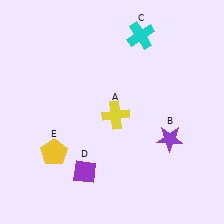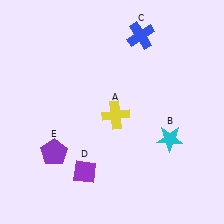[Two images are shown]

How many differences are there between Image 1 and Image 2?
There are 3 differences between the two images.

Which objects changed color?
B changed from purple to cyan. C changed from cyan to blue. E changed from yellow to purple.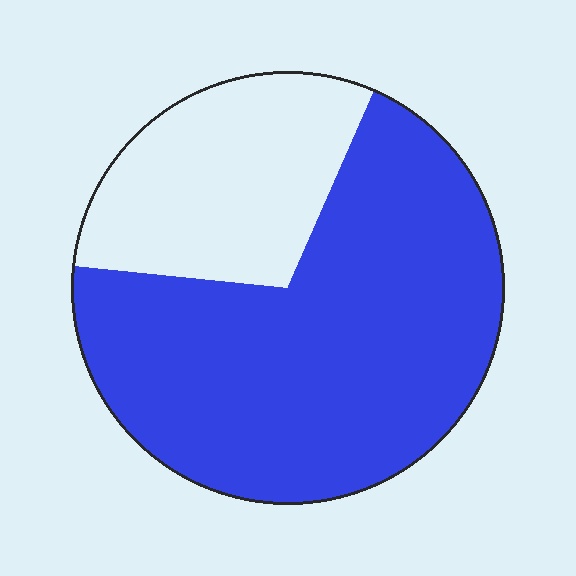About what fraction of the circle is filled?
About two thirds (2/3).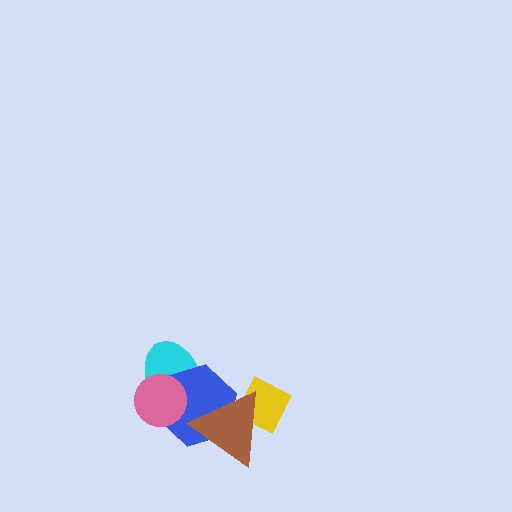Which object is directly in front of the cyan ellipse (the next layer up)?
The blue hexagon is directly in front of the cyan ellipse.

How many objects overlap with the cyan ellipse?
3 objects overlap with the cyan ellipse.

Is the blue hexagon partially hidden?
Yes, it is partially covered by another shape.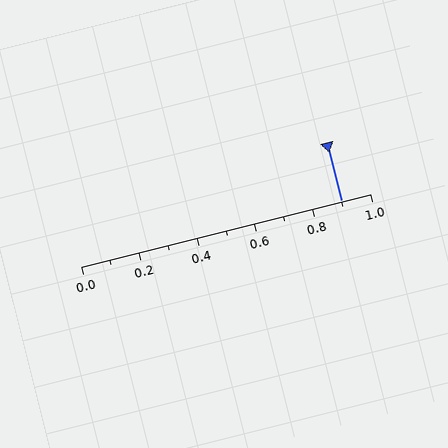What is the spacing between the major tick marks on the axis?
The major ticks are spaced 0.2 apart.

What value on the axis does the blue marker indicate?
The marker indicates approximately 0.9.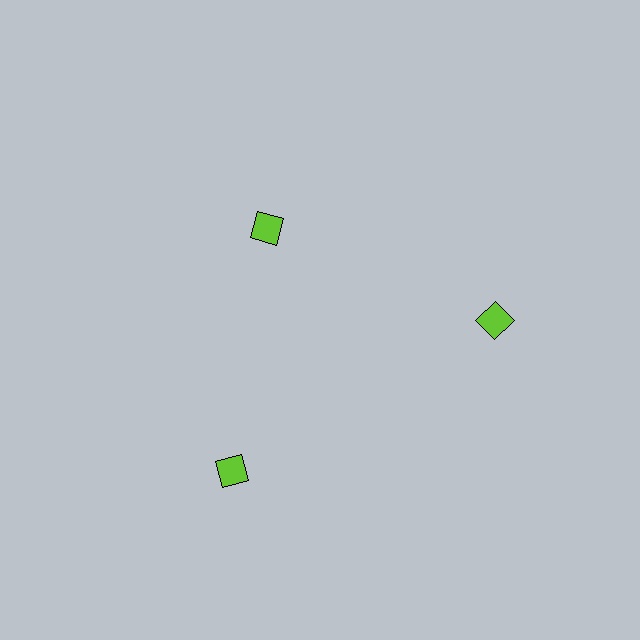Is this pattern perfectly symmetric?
No. The 3 lime squares are arranged in a ring, but one element near the 11 o'clock position is pulled inward toward the center, breaking the 3-fold rotational symmetry.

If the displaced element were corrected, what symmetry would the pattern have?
It would have 3-fold rotational symmetry — the pattern would map onto itself every 120 degrees.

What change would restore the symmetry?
The symmetry would be restored by moving it outward, back onto the ring so that all 3 squares sit at equal angles and equal distance from the center.